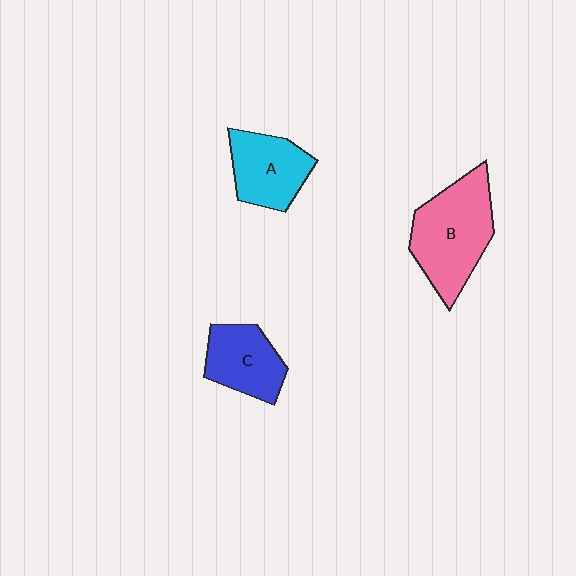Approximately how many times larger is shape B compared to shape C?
Approximately 1.6 times.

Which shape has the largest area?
Shape B (pink).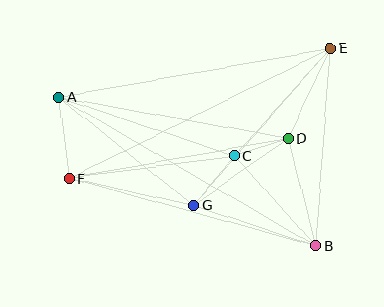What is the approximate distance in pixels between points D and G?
The distance between D and G is approximately 116 pixels.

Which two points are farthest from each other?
Points A and B are farthest from each other.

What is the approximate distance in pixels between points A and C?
The distance between A and C is approximately 185 pixels.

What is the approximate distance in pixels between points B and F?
The distance between B and F is approximately 256 pixels.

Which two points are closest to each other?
Points C and D are closest to each other.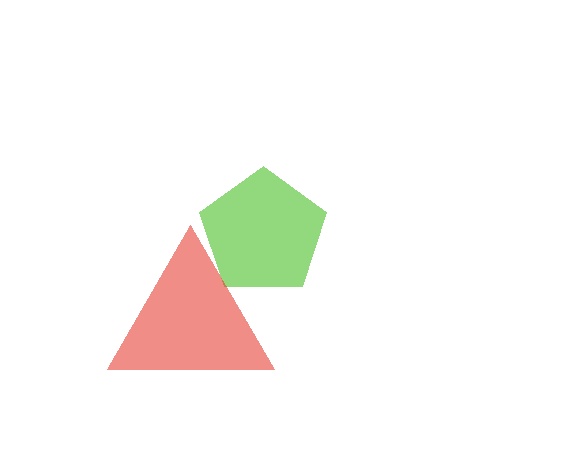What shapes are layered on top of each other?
The layered shapes are: a lime pentagon, a red triangle.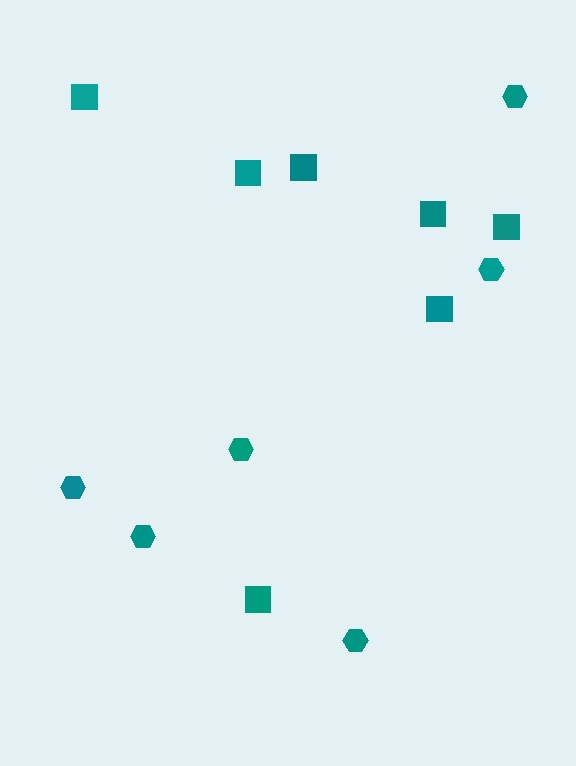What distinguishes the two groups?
There are 2 groups: one group of squares (7) and one group of hexagons (6).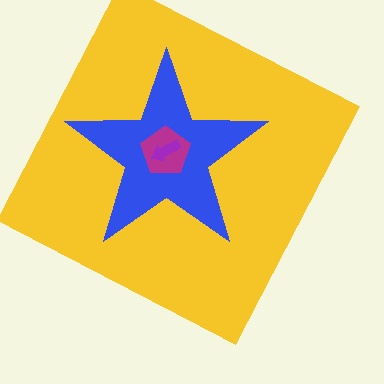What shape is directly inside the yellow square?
The blue star.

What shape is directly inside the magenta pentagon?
The purple arrow.